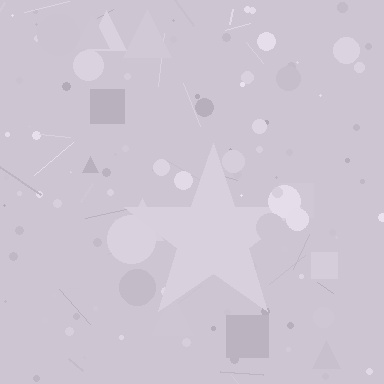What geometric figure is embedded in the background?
A star is embedded in the background.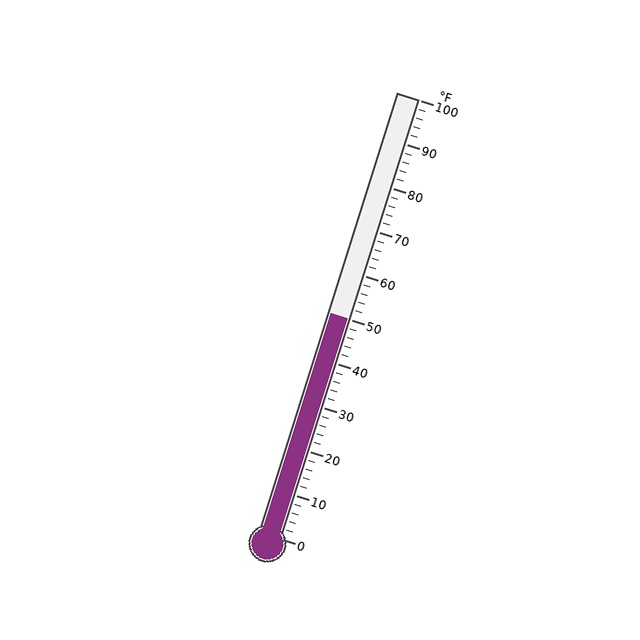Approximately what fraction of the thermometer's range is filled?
The thermometer is filled to approximately 50% of its range.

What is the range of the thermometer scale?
The thermometer scale ranges from 0°F to 100°F.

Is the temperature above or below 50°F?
The temperature is at 50°F.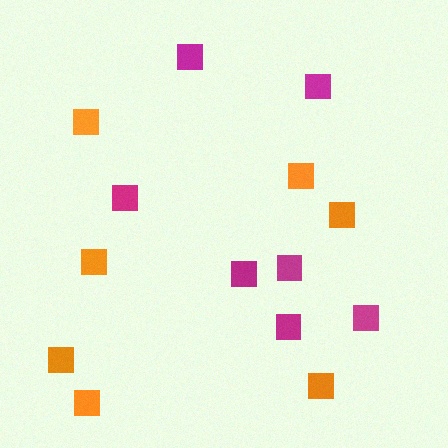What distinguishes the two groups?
There are 2 groups: one group of magenta squares (7) and one group of orange squares (7).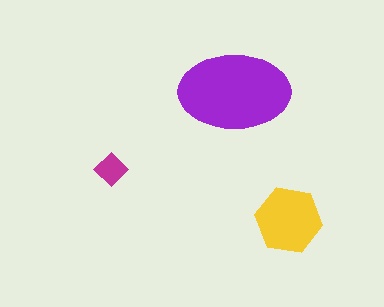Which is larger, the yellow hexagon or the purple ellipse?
The purple ellipse.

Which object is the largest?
The purple ellipse.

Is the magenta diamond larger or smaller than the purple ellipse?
Smaller.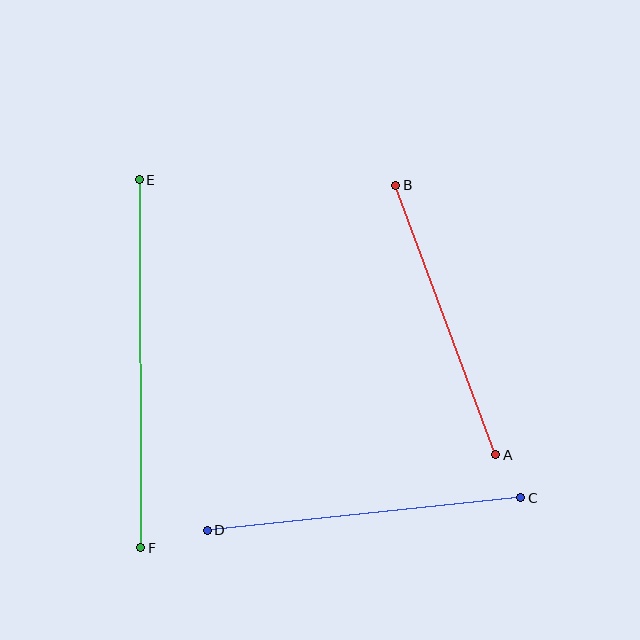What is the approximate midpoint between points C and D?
The midpoint is at approximately (364, 514) pixels.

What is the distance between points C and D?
The distance is approximately 315 pixels.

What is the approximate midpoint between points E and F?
The midpoint is at approximately (140, 364) pixels.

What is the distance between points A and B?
The distance is approximately 287 pixels.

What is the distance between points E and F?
The distance is approximately 368 pixels.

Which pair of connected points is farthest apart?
Points E and F are farthest apart.